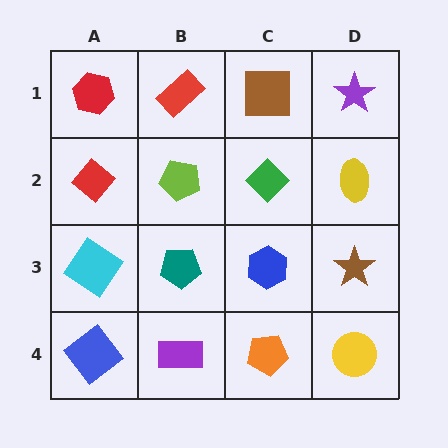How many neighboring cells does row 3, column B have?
4.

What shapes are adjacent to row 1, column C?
A green diamond (row 2, column C), a red rectangle (row 1, column B), a purple star (row 1, column D).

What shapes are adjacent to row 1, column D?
A yellow ellipse (row 2, column D), a brown square (row 1, column C).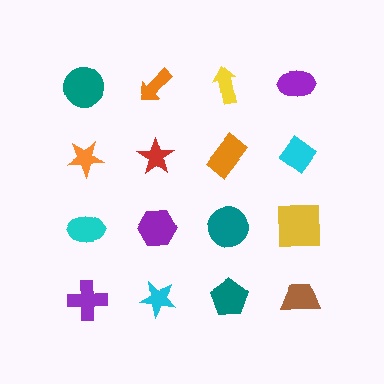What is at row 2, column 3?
An orange rectangle.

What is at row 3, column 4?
A yellow square.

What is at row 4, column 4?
A brown trapezoid.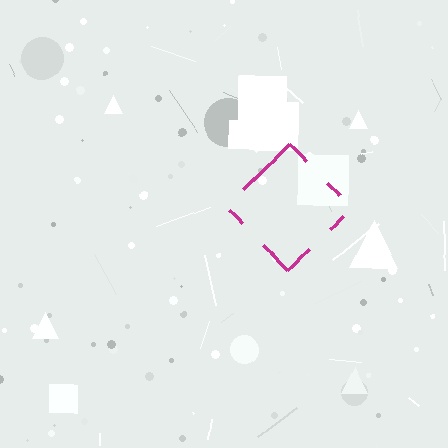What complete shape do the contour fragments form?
The contour fragments form a diamond.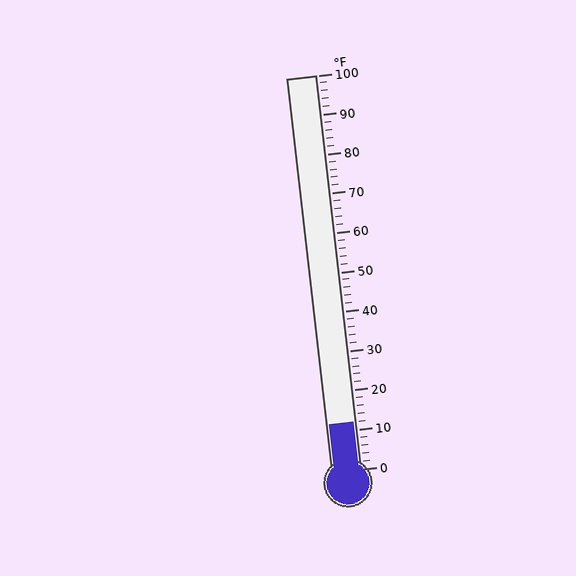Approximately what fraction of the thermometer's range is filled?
The thermometer is filled to approximately 10% of its range.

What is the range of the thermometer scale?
The thermometer scale ranges from 0°F to 100°F.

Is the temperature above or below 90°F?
The temperature is below 90°F.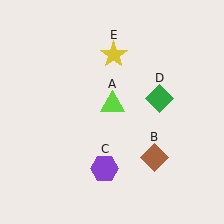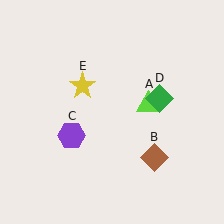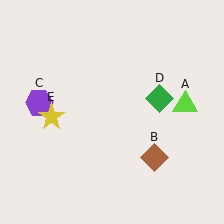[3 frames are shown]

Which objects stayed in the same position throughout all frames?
Brown diamond (object B) and green diamond (object D) remained stationary.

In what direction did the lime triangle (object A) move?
The lime triangle (object A) moved right.